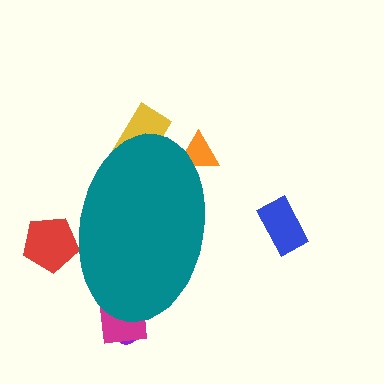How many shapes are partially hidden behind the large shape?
5 shapes are partially hidden.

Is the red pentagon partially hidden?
Yes, the red pentagon is partially hidden behind the teal ellipse.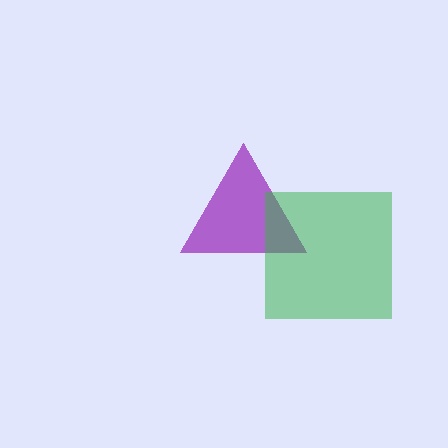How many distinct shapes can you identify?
There are 2 distinct shapes: a purple triangle, a green square.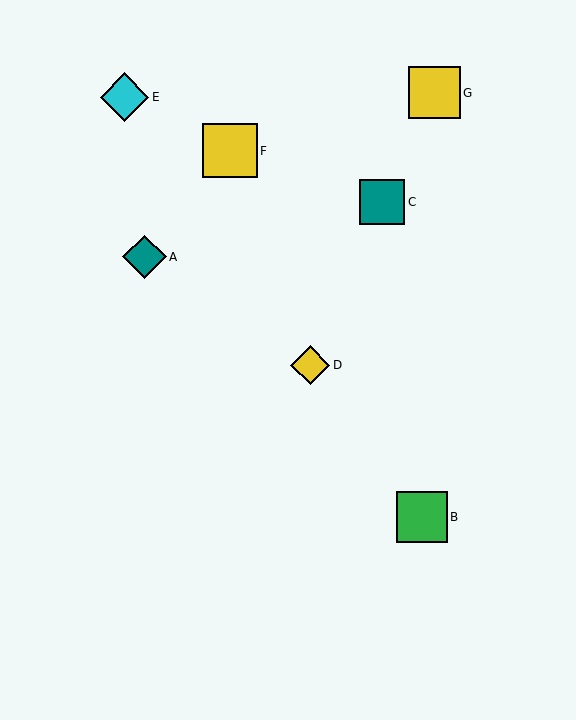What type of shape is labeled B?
Shape B is a green square.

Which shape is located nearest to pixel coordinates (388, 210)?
The teal square (labeled C) at (382, 202) is nearest to that location.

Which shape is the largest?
The yellow square (labeled F) is the largest.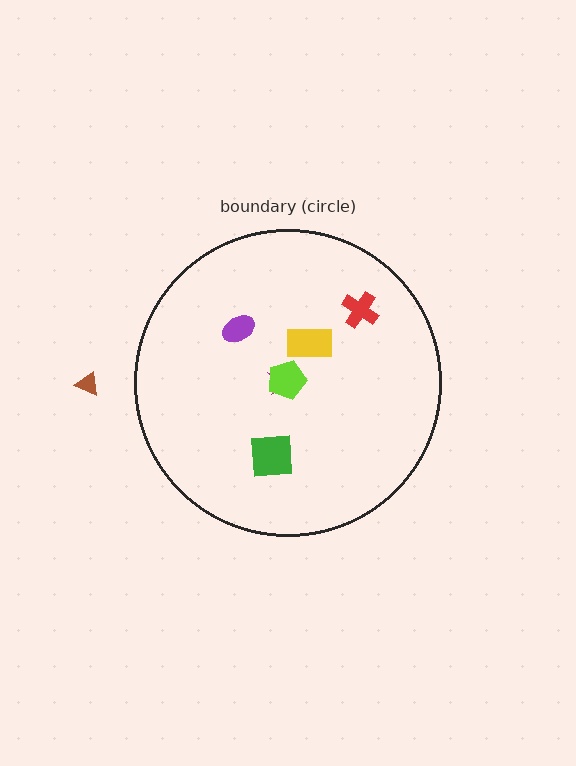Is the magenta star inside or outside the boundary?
Inside.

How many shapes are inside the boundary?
6 inside, 1 outside.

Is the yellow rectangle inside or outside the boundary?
Inside.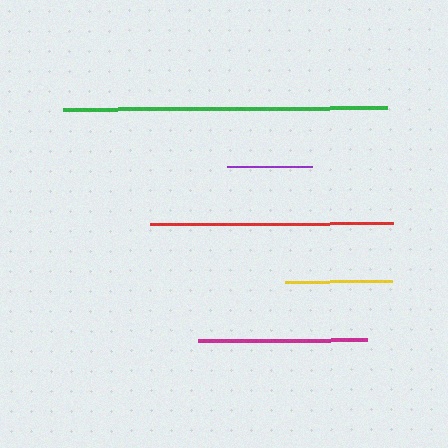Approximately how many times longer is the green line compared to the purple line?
The green line is approximately 3.8 times the length of the purple line.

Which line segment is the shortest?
The purple line is the shortest at approximately 85 pixels.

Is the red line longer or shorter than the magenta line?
The red line is longer than the magenta line.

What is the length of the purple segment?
The purple segment is approximately 85 pixels long.